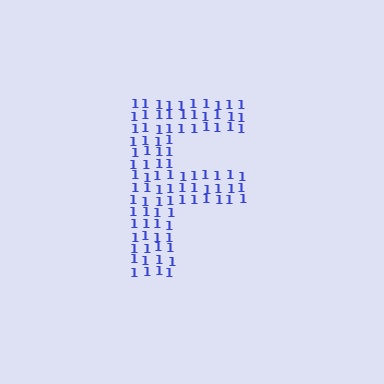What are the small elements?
The small elements are digit 1's.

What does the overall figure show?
The overall figure shows the letter F.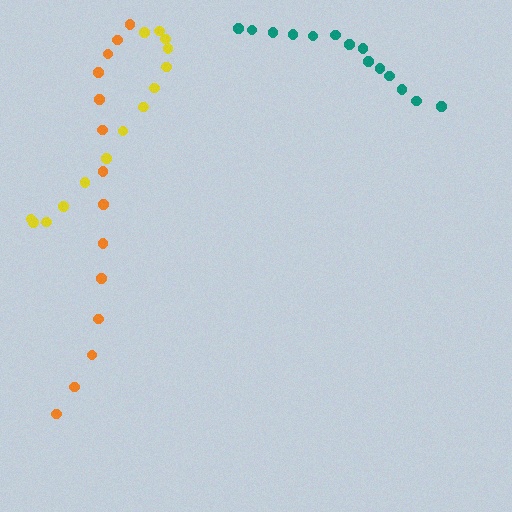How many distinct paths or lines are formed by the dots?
There are 3 distinct paths.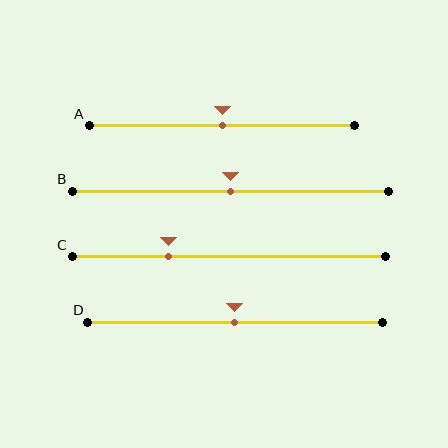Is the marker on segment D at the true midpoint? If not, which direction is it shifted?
Yes, the marker on segment D is at the true midpoint.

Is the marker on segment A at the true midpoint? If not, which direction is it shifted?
Yes, the marker on segment A is at the true midpoint.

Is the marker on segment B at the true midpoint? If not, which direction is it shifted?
Yes, the marker on segment B is at the true midpoint.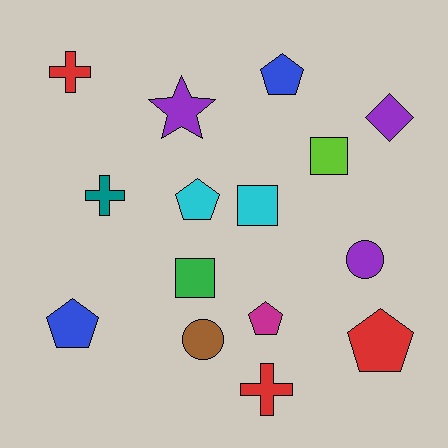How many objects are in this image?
There are 15 objects.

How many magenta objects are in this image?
There is 1 magenta object.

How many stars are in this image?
There is 1 star.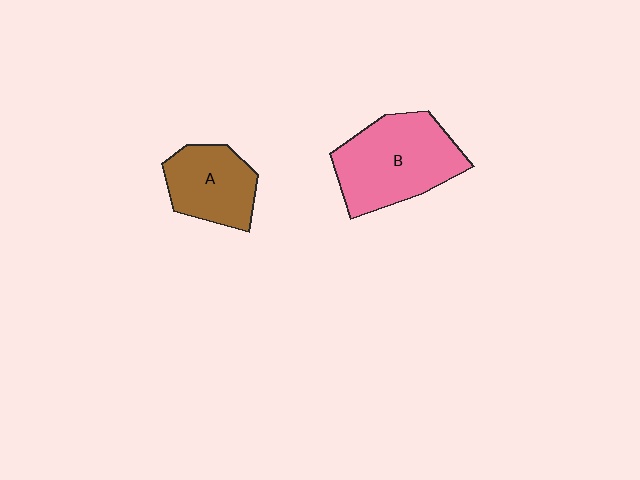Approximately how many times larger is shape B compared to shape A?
Approximately 1.5 times.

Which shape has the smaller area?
Shape A (brown).